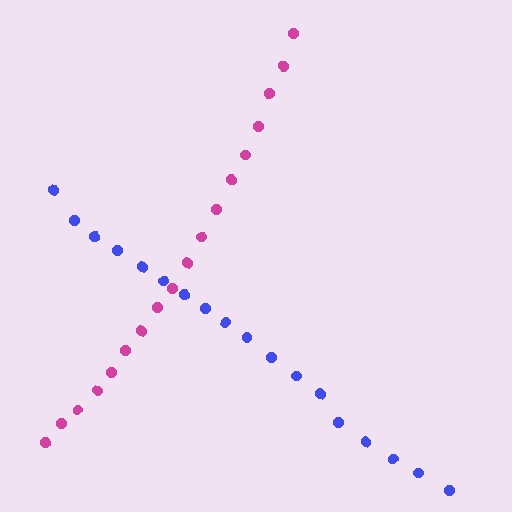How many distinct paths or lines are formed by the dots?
There are 2 distinct paths.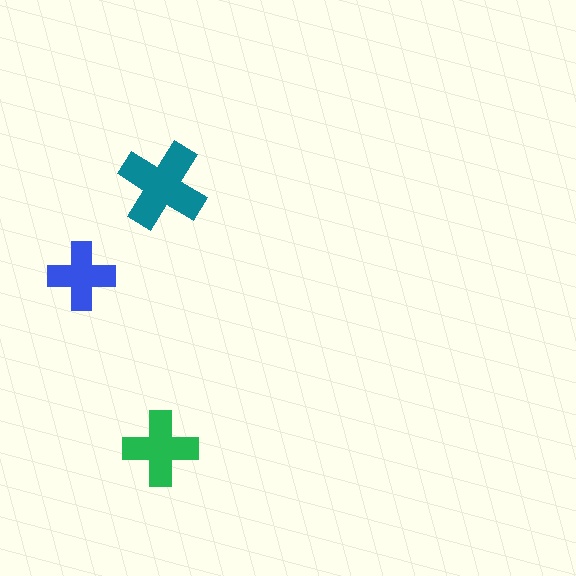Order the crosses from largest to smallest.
the teal one, the green one, the blue one.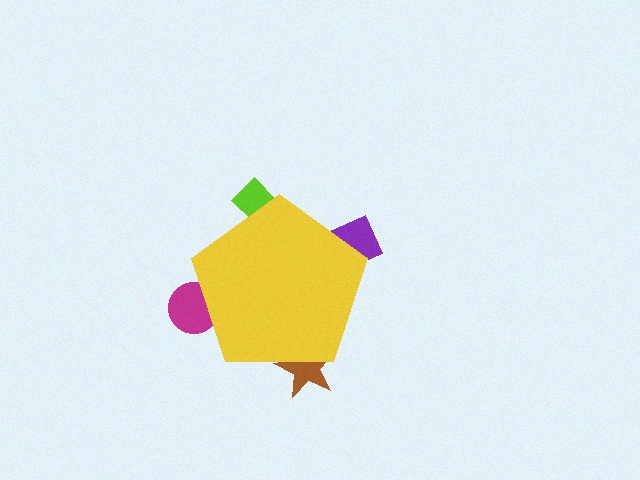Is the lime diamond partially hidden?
Yes, the lime diamond is partially hidden behind the yellow pentagon.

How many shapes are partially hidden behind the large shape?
4 shapes are partially hidden.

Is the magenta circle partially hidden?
Yes, the magenta circle is partially hidden behind the yellow pentagon.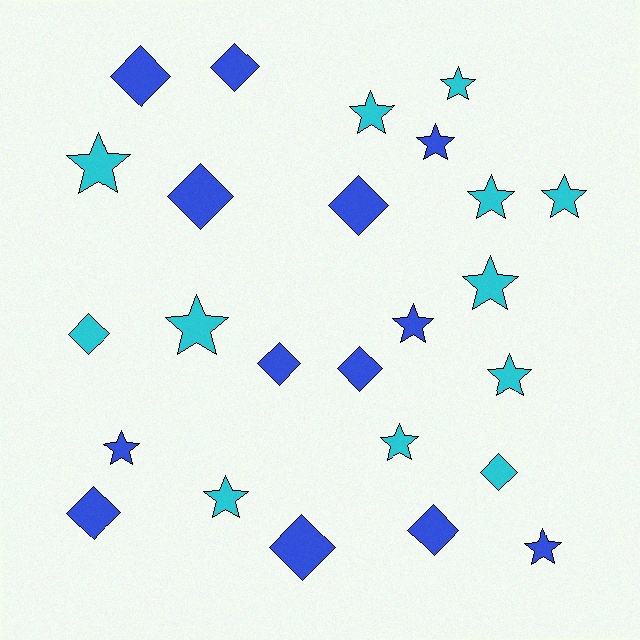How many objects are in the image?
There are 25 objects.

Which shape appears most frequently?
Star, with 14 objects.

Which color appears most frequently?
Blue, with 13 objects.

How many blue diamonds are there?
There are 9 blue diamonds.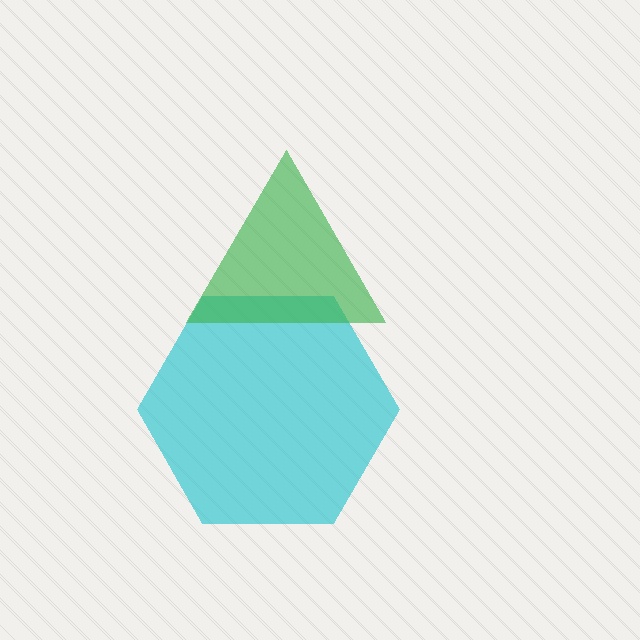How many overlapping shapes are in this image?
There are 2 overlapping shapes in the image.